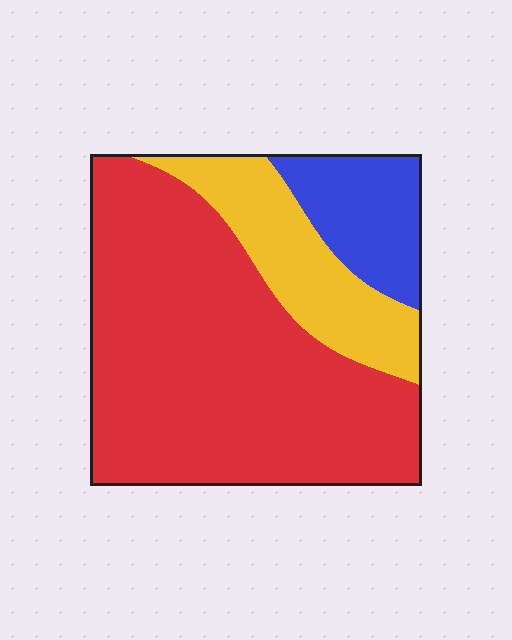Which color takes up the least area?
Blue, at roughly 15%.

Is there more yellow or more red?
Red.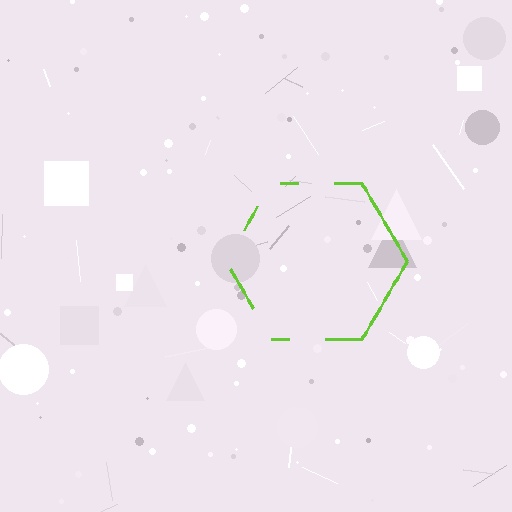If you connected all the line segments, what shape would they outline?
They would outline a hexagon.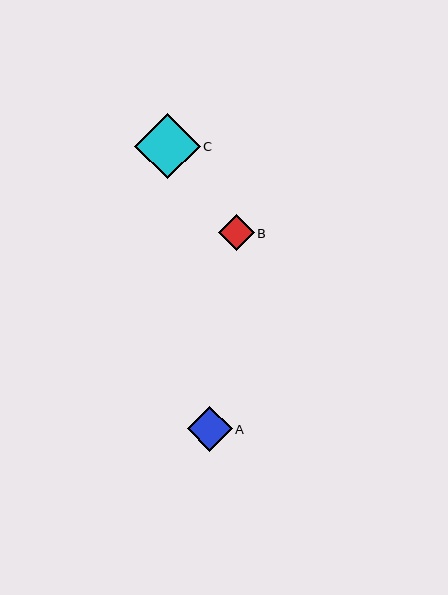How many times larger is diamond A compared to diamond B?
Diamond A is approximately 1.2 times the size of diamond B.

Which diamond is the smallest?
Diamond B is the smallest with a size of approximately 36 pixels.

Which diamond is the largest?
Diamond C is the largest with a size of approximately 66 pixels.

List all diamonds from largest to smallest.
From largest to smallest: C, A, B.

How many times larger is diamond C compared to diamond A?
Diamond C is approximately 1.5 times the size of diamond A.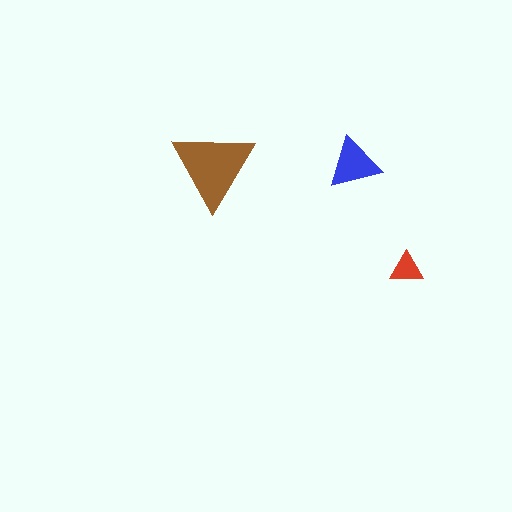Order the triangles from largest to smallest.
the brown one, the blue one, the red one.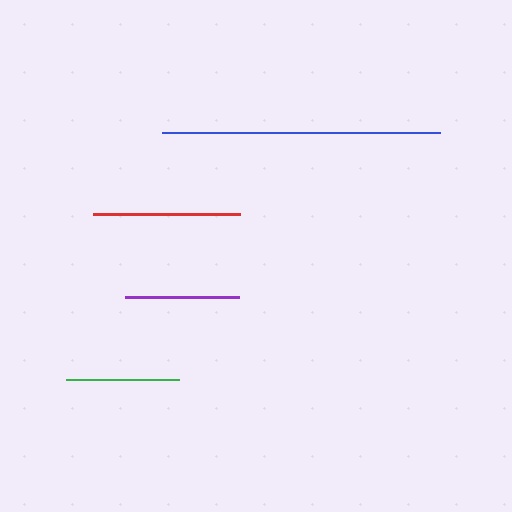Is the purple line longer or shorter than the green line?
The purple line is longer than the green line.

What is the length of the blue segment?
The blue segment is approximately 278 pixels long.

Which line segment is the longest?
The blue line is the longest at approximately 278 pixels.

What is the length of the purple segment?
The purple segment is approximately 114 pixels long.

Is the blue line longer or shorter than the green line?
The blue line is longer than the green line.